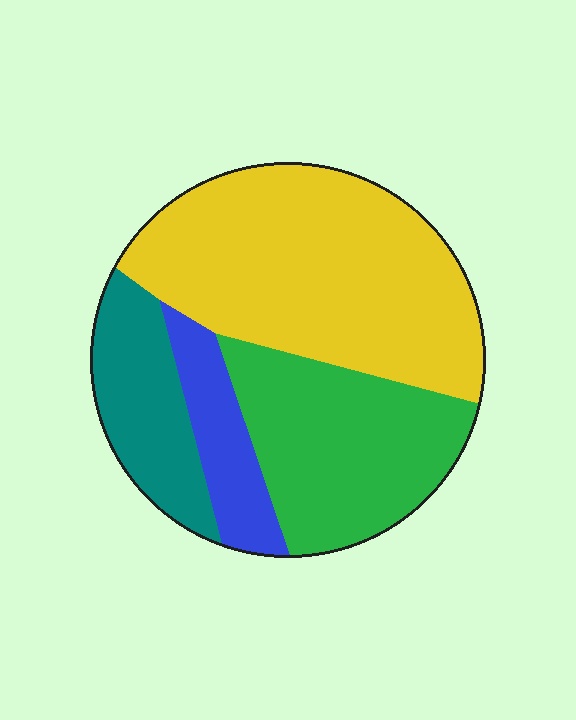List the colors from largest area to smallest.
From largest to smallest: yellow, green, teal, blue.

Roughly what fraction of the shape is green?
Green covers 28% of the shape.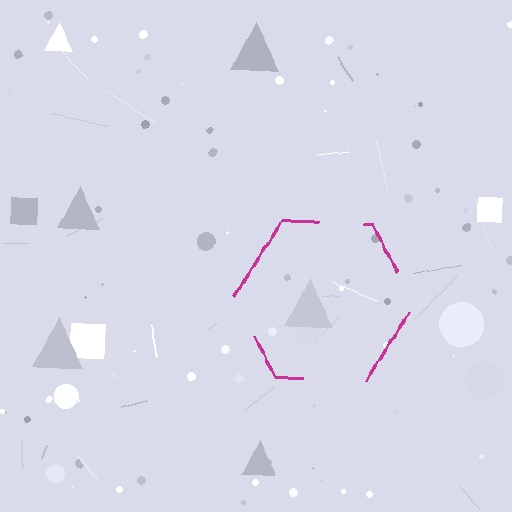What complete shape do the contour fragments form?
The contour fragments form a hexagon.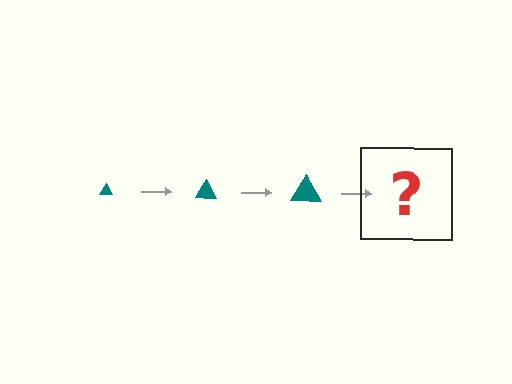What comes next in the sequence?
The next element should be a teal triangle, larger than the previous one.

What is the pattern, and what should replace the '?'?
The pattern is that the triangle gets progressively larger each step. The '?' should be a teal triangle, larger than the previous one.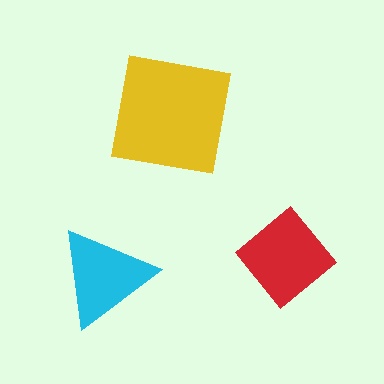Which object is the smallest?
The cyan triangle.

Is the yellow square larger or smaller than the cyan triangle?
Larger.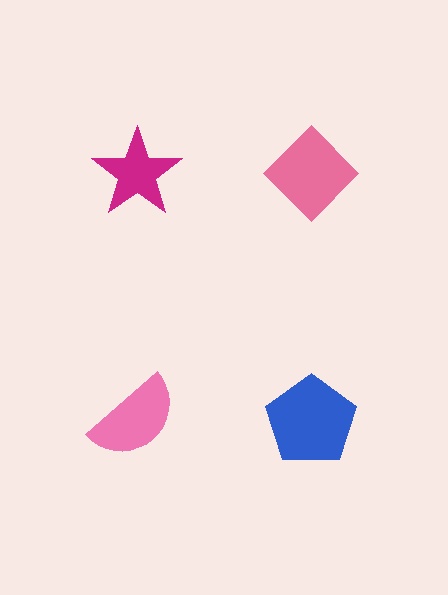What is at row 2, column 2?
A blue pentagon.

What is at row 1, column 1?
A magenta star.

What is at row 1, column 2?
A pink diamond.